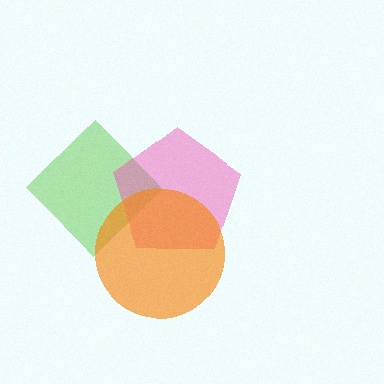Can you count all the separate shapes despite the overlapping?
Yes, there are 3 separate shapes.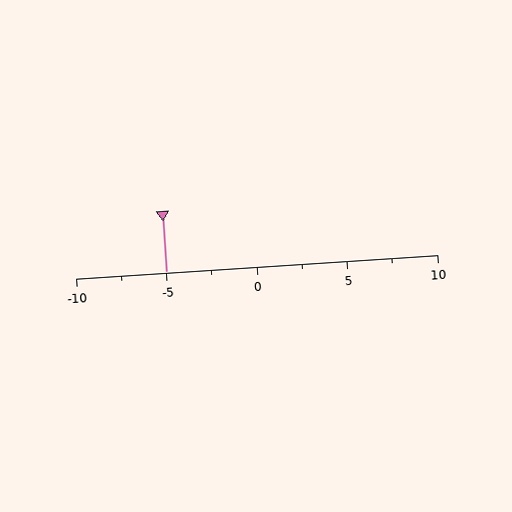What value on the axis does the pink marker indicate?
The marker indicates approximately -5.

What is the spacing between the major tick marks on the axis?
The major ticks are spaced 5 apart.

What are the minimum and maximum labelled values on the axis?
The axis runs from -10 to 10.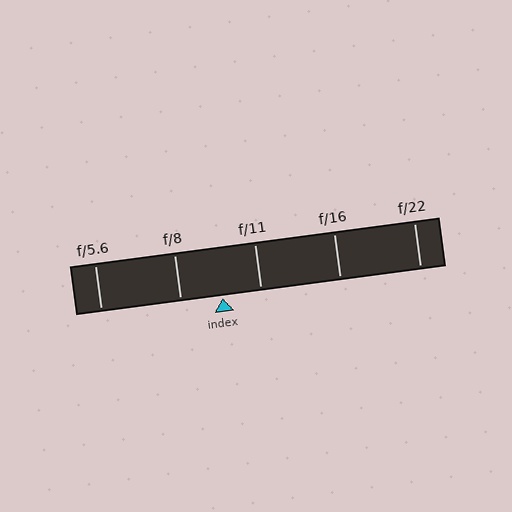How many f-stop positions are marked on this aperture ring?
There are 5 f-stop positions marked.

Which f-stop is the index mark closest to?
The index mark is closest to f/11.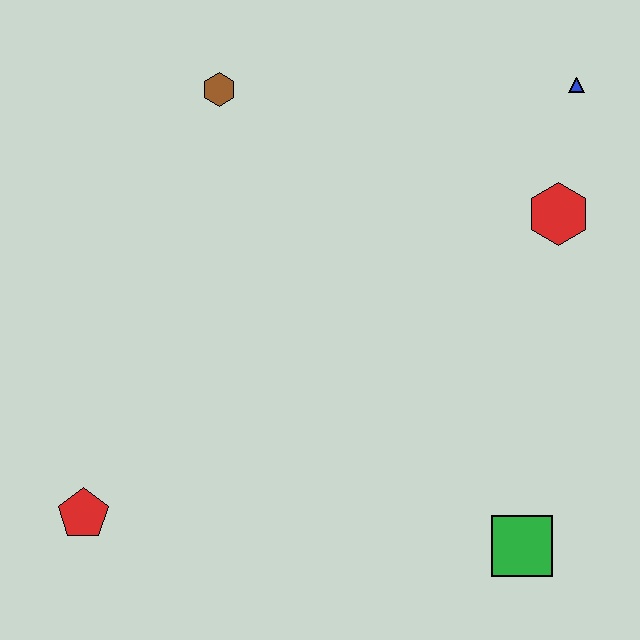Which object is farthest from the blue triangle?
The red pentagon is farthest from the blue triangle.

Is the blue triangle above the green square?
Yes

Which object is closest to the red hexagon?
The blue triangle is closest to the red hexagon.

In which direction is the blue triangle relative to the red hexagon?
The blue triangle is above the red hexagon.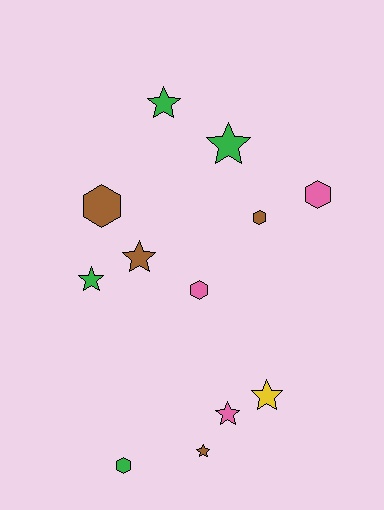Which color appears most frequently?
Green, with 4 objects.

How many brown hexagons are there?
There are 2 brown hexagons.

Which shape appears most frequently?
Star, with 7 objects.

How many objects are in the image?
There are 12 objects.